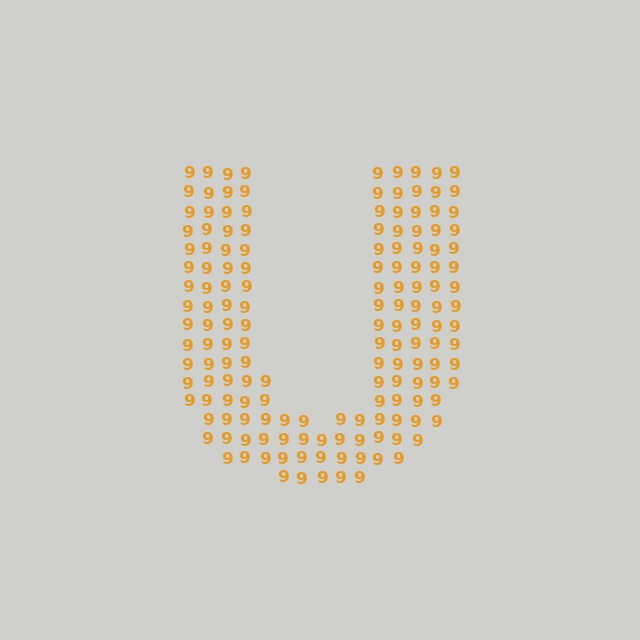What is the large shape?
The large shape is the letter U.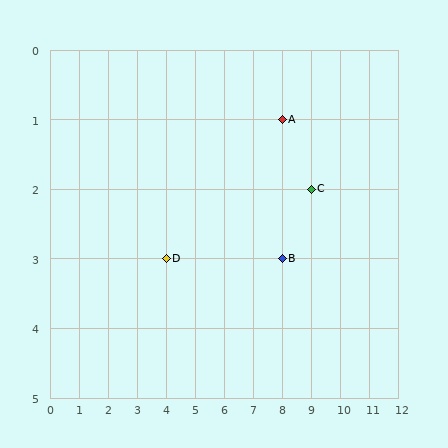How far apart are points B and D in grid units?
Points B and D are 4 columns apart.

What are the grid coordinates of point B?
Point B is at grid coordinates (8, 3).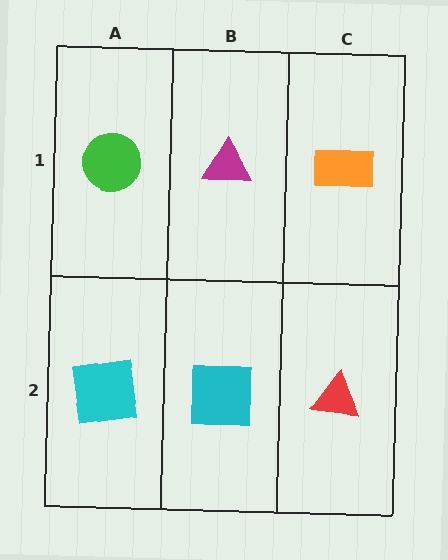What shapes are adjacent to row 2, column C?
An orange rectangle (row 1, column C), a cyan square (row 2, column B).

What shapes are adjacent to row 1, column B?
A cyan square (row 2, column B), a green circle (row 1, column A), an orange rectangle (row 1, column C).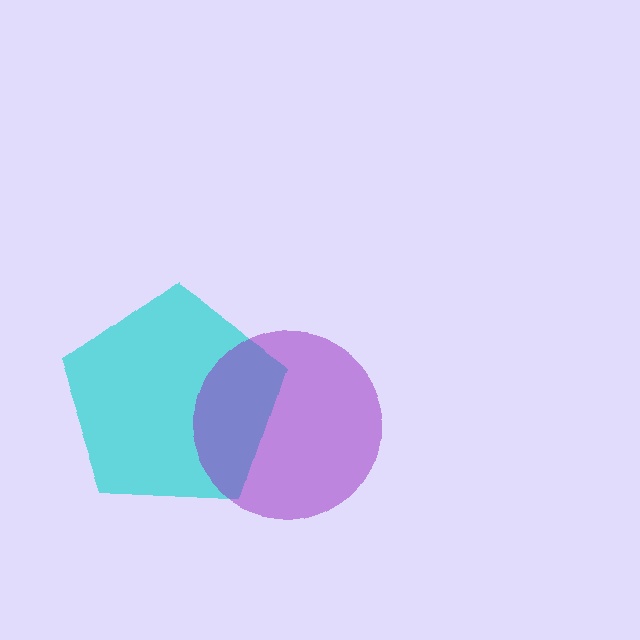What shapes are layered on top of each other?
The layered shapes are: a cyan pentagon, a purple circle.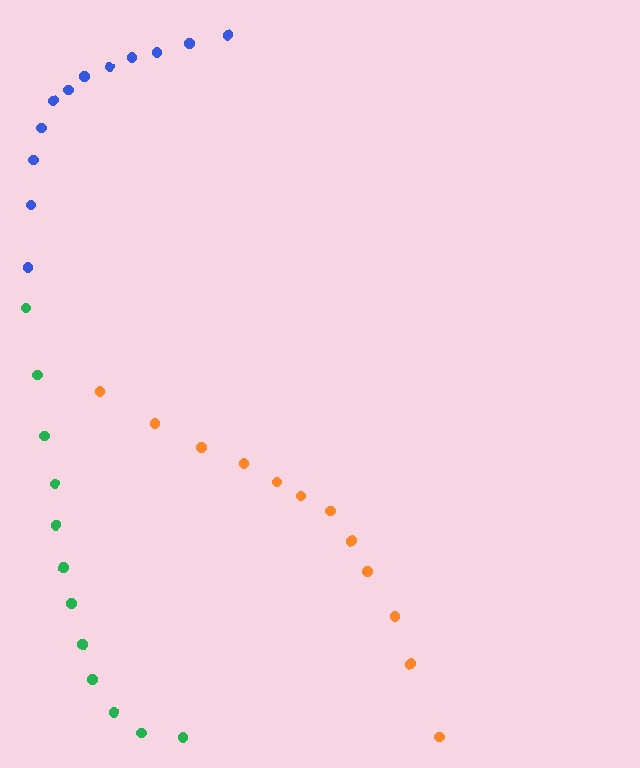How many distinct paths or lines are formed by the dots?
There are 3 distinct paths.